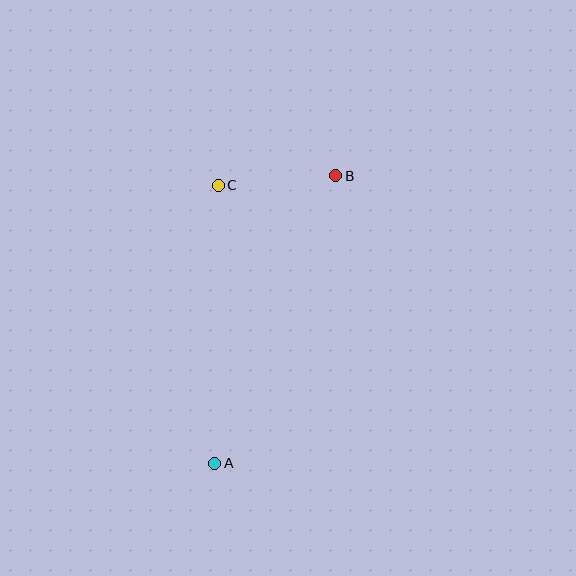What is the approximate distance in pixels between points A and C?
The distance between A and C is approximately 278 pixels.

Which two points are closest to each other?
Points B and C are closest to each other.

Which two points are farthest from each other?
Points A and B are farthest from each other.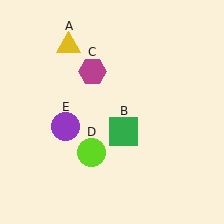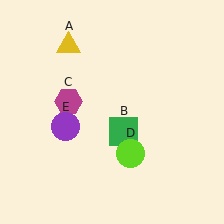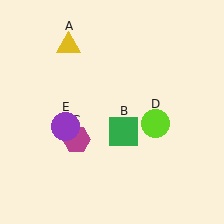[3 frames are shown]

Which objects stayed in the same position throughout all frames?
Yellow triangle (object A) and green square (object B) and purple circle (object E) remained stationary.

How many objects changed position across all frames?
2 objects changed position: magenta hexagon (object C), lime circle (object D).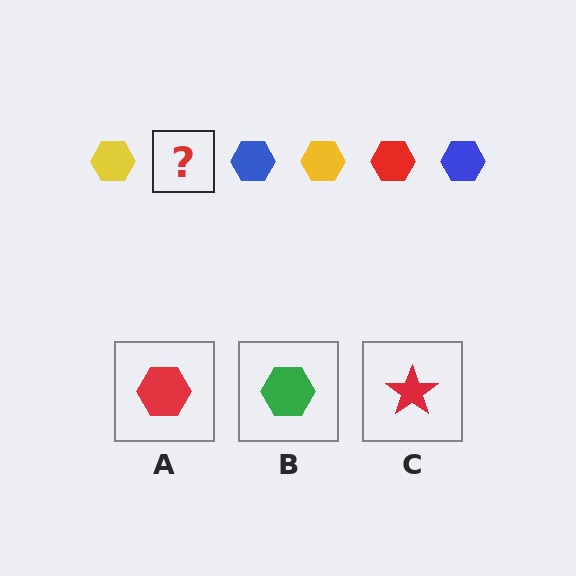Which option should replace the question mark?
Option A.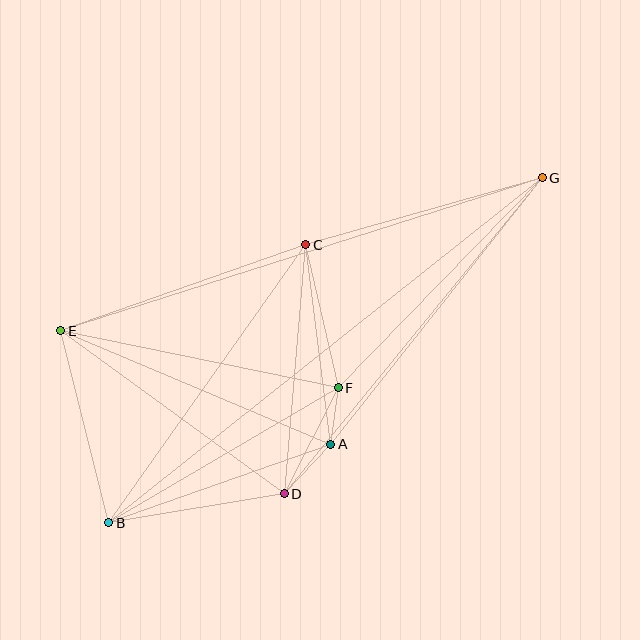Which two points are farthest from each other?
Points B and G are farthest from each other.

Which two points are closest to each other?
Points A and F are closest to each other.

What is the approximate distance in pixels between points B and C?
The distance between B and C is approximately 341 pixels.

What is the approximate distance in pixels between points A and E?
The distance between A and E is approximately 293 pixels.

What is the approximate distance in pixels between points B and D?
The distance between B and D is approximately 178 pixels.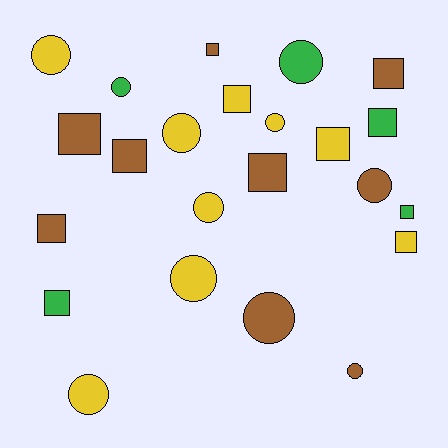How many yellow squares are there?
There are 3 yellow squares.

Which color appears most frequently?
Yellow, with 9 objects.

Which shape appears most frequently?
Square, with 12 objects.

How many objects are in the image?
There are 23 objects.